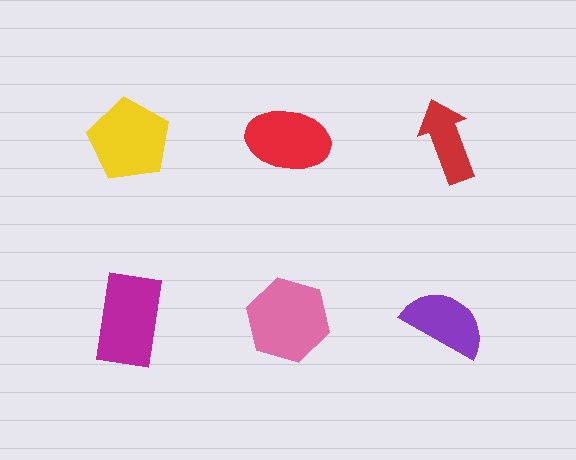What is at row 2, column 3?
A purple semicircle.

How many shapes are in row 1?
3 shapes.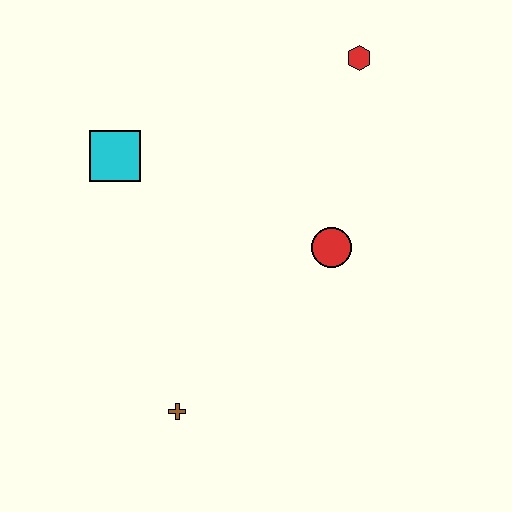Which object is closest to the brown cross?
The red circle is closest to the brown cross.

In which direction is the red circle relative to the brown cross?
The red circle is above the brown cross.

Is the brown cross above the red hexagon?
No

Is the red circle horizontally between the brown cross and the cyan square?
No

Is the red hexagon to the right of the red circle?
Yes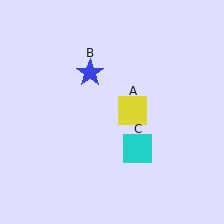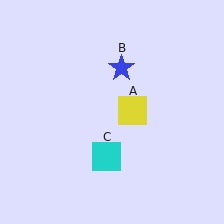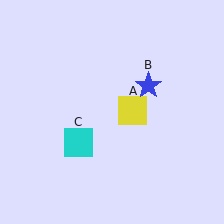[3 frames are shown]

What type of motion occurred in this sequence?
The blue star (object B), cyan square (object C) rotated clockwise around the center of the scene.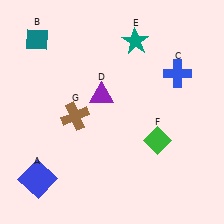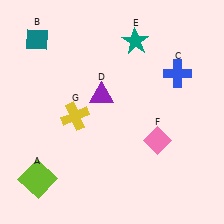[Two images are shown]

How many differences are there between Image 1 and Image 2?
There are 3 differences between the two images.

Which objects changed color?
A changed from blue to lime. F changed from green to pink. G changed from brown to yellow.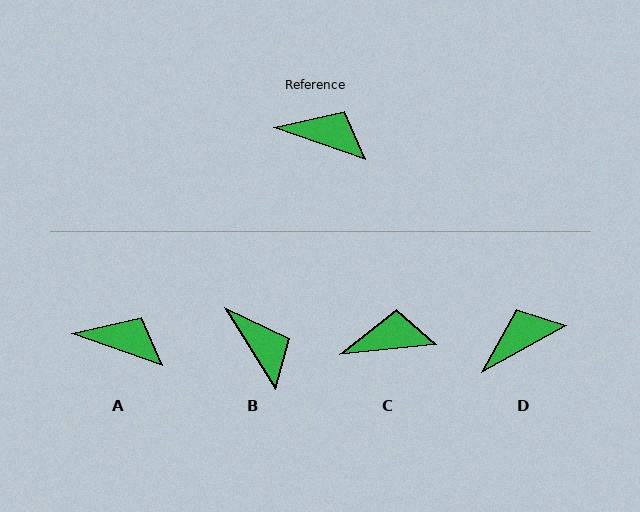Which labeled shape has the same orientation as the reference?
A.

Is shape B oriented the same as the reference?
No, it is off by about 39 degrees.